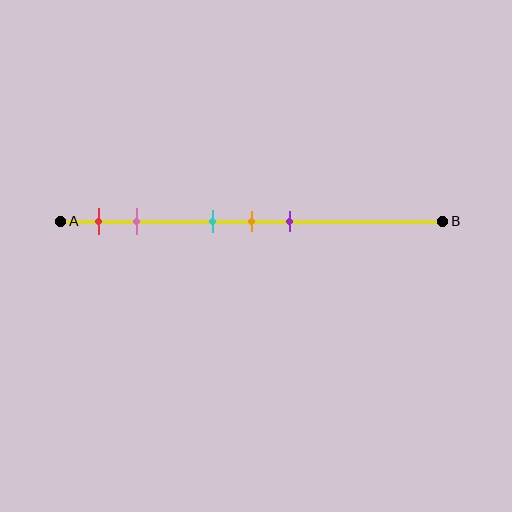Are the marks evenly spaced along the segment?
No, the marks are not evenly spaced.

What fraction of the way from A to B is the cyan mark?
The cyan mark is approximately 40% (0.4) of the way from A to B.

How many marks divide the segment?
There are 5 marks dividing the segment.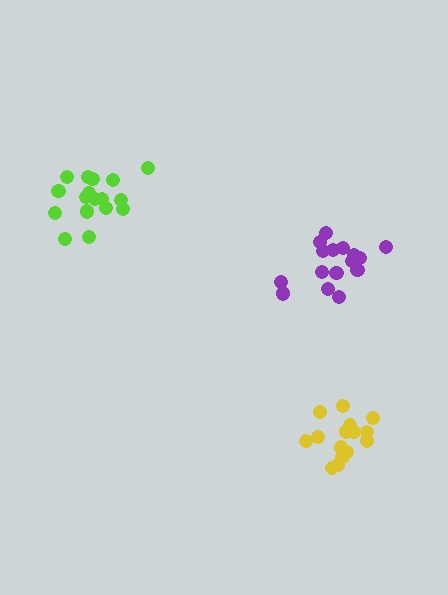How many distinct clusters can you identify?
There are 3 distinct clusters.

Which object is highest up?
The lime cluster is topmost.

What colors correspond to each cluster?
The clusters are colored: purple, yellow, lime.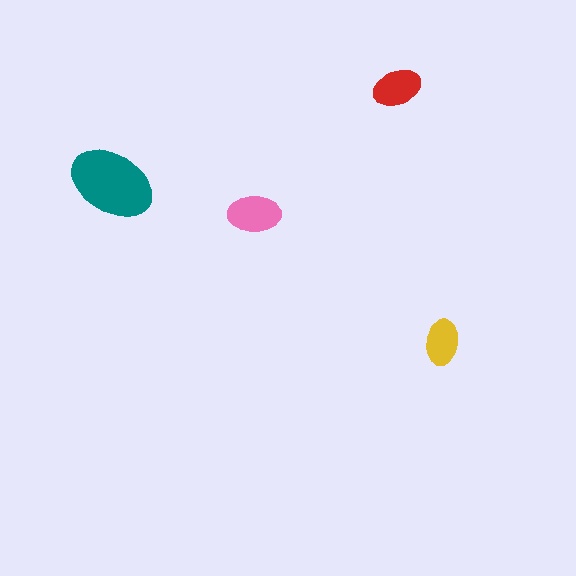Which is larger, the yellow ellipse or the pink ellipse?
The pink one.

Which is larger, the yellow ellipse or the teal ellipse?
The teal one.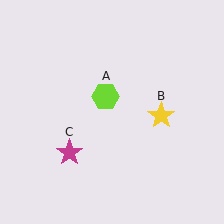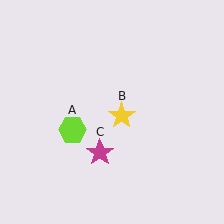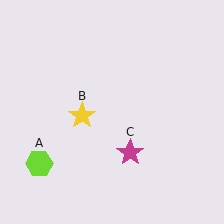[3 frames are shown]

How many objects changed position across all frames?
3 objects changed position: lime hexagon (object A), yellow star (object B), magenta star (object C).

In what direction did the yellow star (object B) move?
The yellow star (object B) moved left.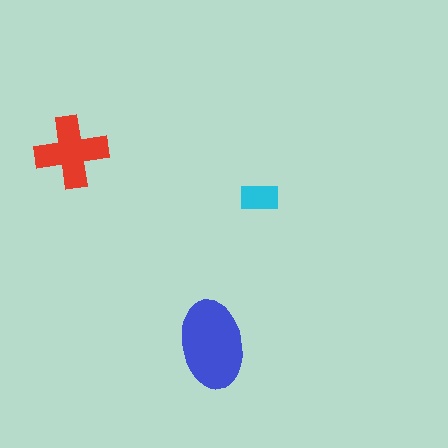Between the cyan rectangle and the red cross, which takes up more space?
The red cross.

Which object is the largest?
The blue ellipse.